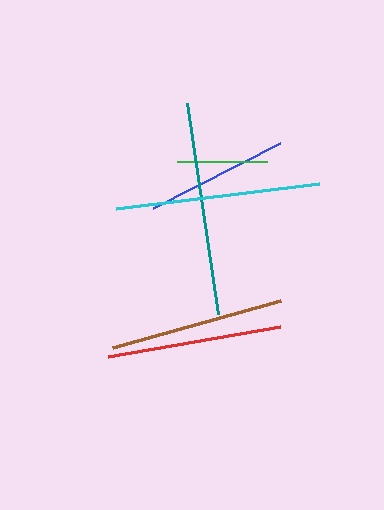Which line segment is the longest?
The teal line is the longest at approximately 213 pixels.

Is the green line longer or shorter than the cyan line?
The cyan line is longer than the green line.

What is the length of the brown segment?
The brown segment is approximately 175 pixels long.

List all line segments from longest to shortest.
From longest to shortest: teal, cyan, brown, red, blue, green.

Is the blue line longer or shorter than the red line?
The red line is longer than the blue line.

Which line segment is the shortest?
The green line is the shortest at approximately 90 pixels.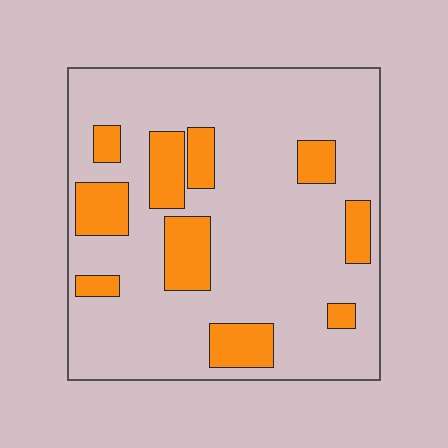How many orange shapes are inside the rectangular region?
10.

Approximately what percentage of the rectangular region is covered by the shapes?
Approximately 20%.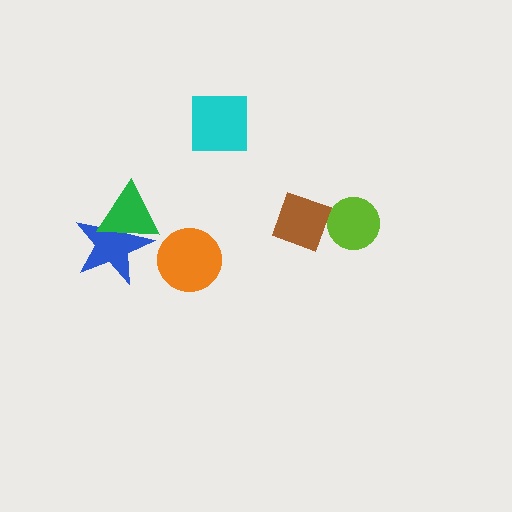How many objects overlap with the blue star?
1 object overlaps with the blue star.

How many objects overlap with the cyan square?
0 objects overlap with the cyan square.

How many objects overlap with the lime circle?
1 object overlaps with the lime circle.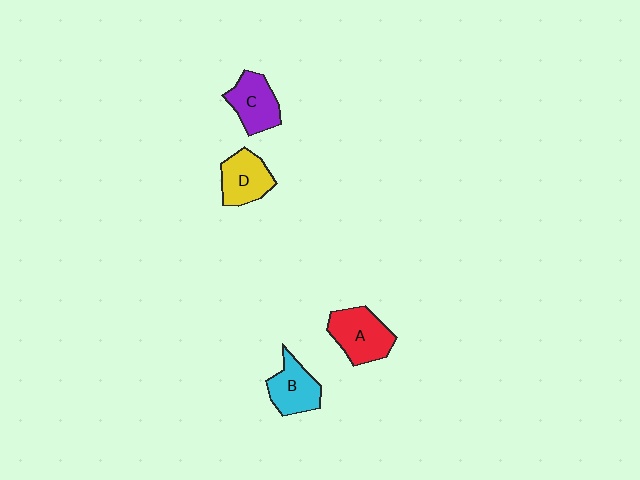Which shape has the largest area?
Shape A (red).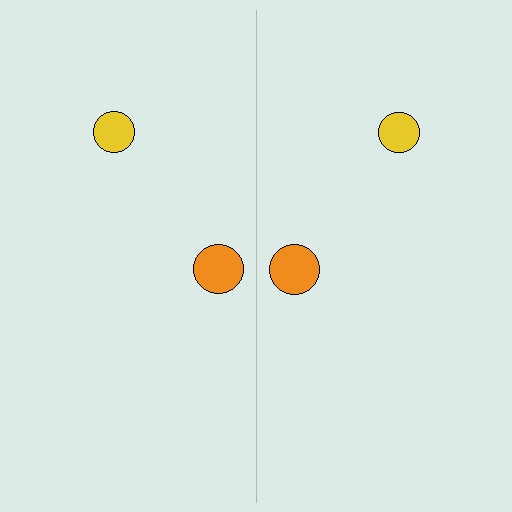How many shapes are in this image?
There are 4 shapes in this image.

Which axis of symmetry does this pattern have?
The pattern has a vertical axis of symmetry running through the center of the image.